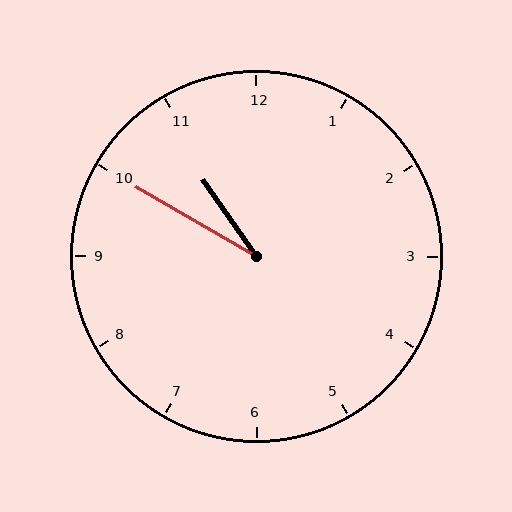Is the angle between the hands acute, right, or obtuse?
It is acute.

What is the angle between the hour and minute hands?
Approximately 25 degrees.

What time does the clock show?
10:50.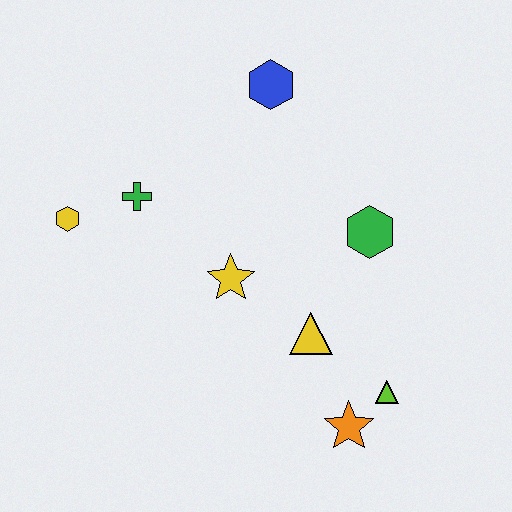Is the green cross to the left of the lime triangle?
Yes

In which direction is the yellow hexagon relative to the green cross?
The yellow hexagon is to the left of the green cross.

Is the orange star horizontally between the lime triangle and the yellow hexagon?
Yes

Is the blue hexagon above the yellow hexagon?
Yes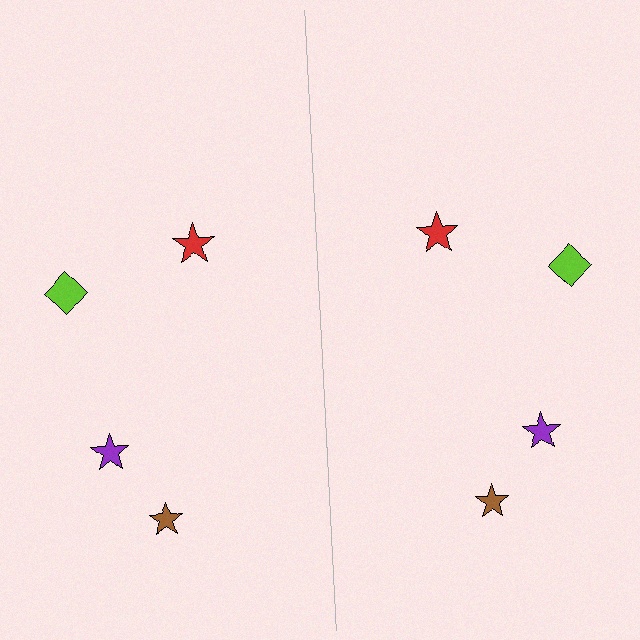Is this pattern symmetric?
Yes, this pattern has bilateral (reflection) symmetry.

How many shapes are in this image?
There are 8 shapes in this image.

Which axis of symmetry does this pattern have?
The pattern has a vertical axis of symmetry running through the center of the image.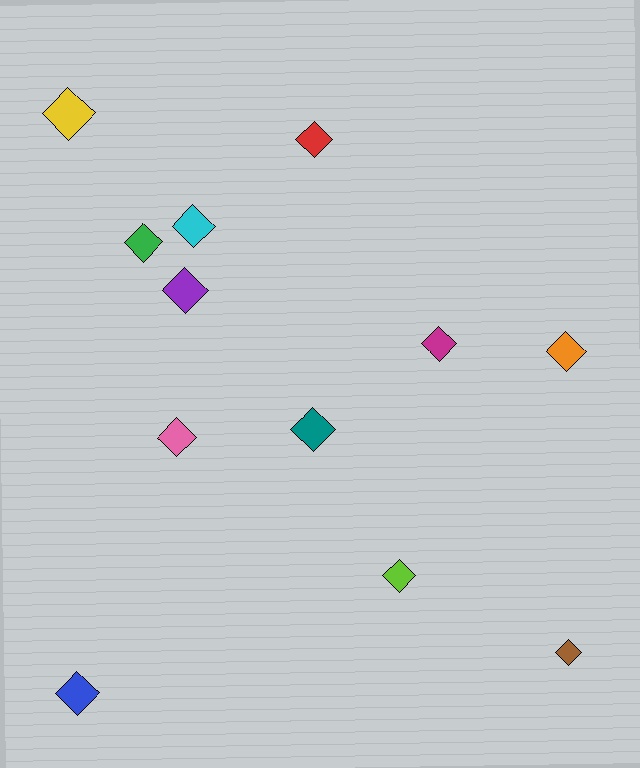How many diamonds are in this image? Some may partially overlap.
There are 12 diamonds.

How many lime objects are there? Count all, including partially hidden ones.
There is 1 lime object.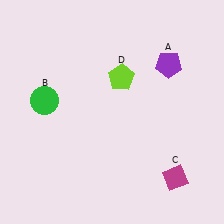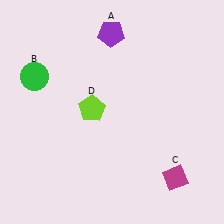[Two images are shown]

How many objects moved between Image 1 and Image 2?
3 objects moved between the two images.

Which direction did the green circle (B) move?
The green circle (B) moved up.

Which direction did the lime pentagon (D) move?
The lime pentagon (D) moved down.